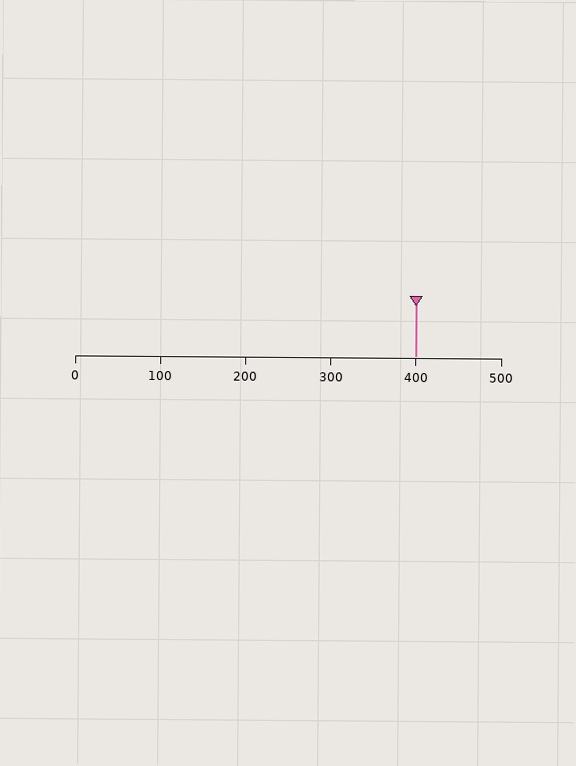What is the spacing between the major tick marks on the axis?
The major ticks are spaced 100 apart.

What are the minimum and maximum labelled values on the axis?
The axis runs from 0 to 500.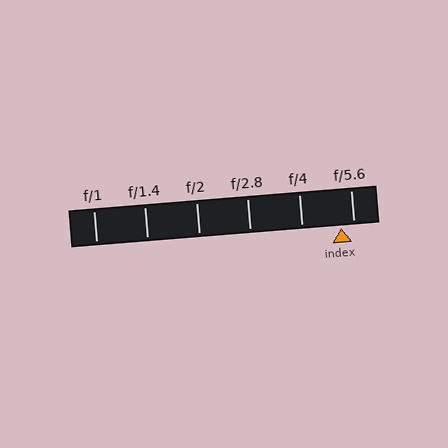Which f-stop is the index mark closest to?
The index mark is closest to f/5.6.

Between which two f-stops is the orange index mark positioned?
The index mark is between f/4 and f/5.6.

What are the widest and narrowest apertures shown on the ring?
The widest aperture shown is f/1 and the narrowest is f/5.6.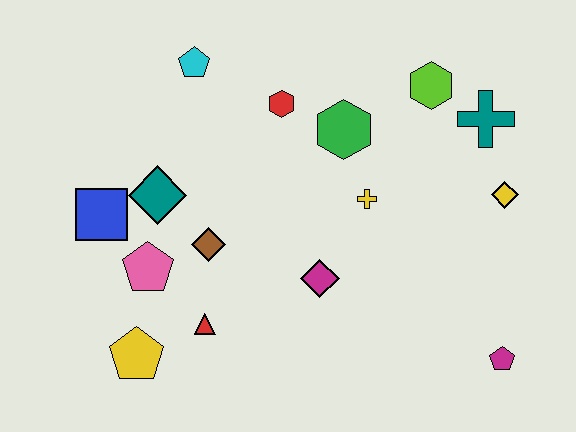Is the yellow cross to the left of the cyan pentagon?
No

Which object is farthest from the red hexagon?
The magenta pentagon is farthest from the red hexagon.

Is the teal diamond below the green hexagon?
Yes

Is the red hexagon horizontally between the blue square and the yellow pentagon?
No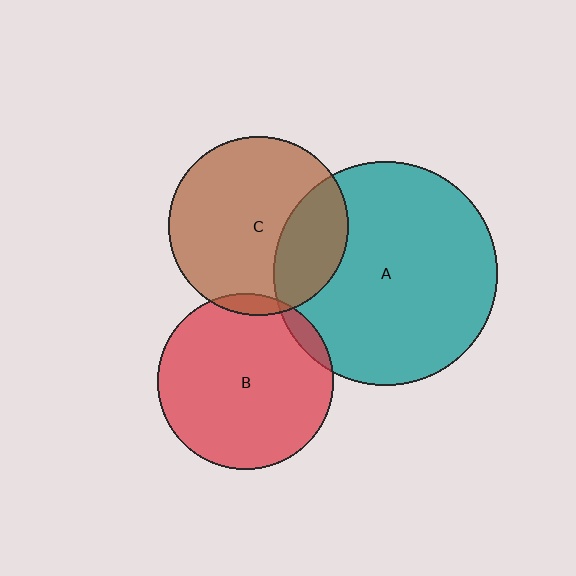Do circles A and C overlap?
Yes.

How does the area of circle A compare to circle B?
Approximately 1.6 times.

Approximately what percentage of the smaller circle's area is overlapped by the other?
Approximately 25%.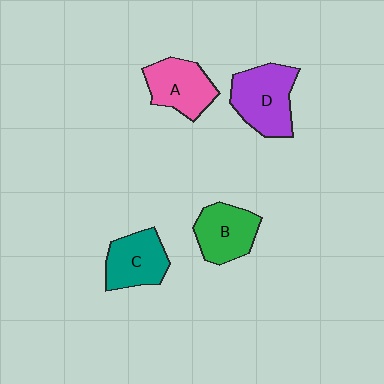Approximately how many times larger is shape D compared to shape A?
Approximately 1.2 times.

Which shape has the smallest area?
Shape B (green).